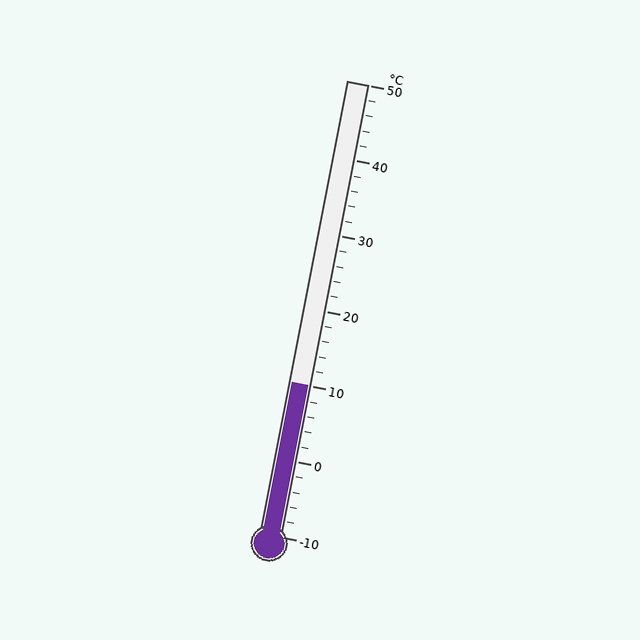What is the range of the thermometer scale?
The thermometer scale ranges from -10°C to 50°C.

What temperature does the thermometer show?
The thermometer shows approximately 10°C.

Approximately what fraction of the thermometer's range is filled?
The thermometer is filled to approximately 35% of its range.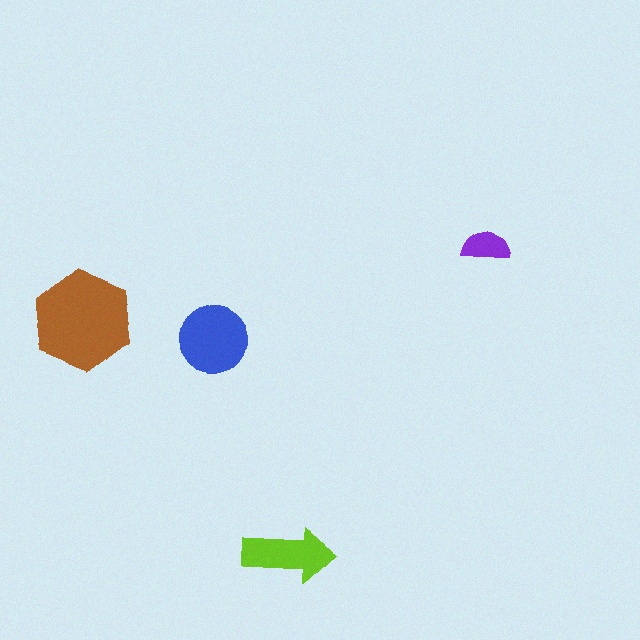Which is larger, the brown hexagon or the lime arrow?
The brown hexagon.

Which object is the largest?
The brown hexagon.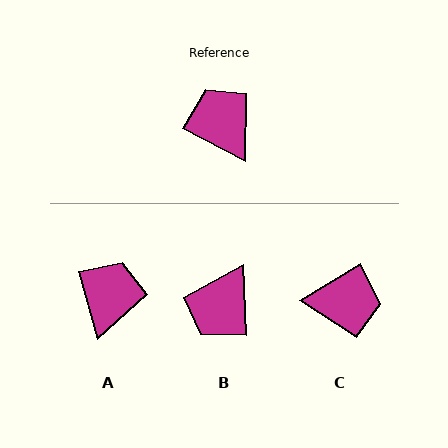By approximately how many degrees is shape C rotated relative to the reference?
Approximately 122 degrees clockwise.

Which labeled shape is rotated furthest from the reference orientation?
C, about 122 degrees away.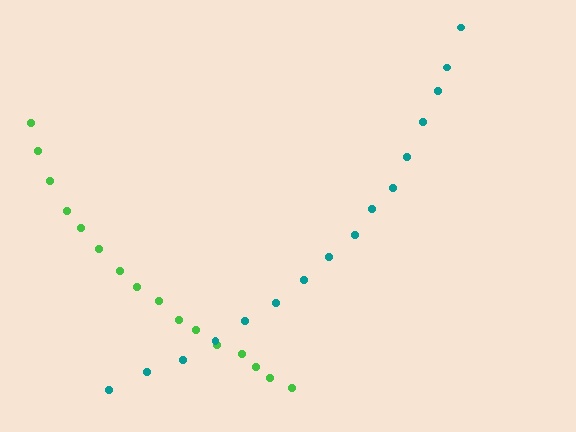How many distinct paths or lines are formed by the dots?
There are 2 distinct paths.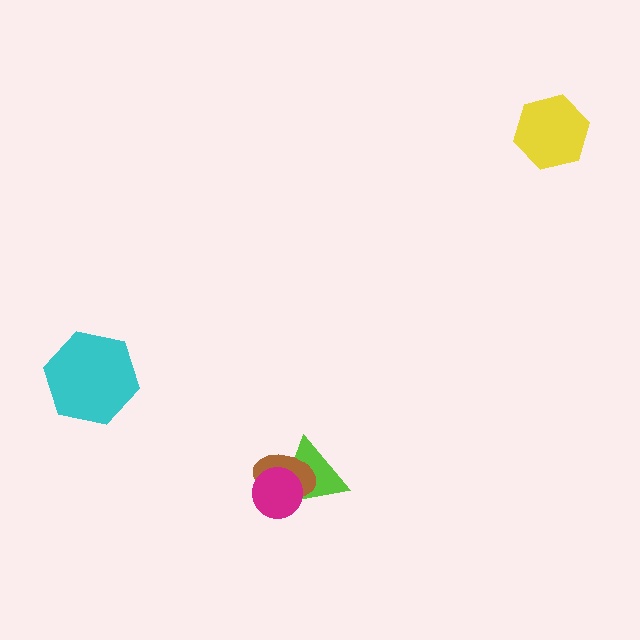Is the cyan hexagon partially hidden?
No, no other shape covers it.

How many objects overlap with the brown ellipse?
2 objects overlap with the brown ellipse.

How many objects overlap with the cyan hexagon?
0 objects overlap with the cyan hexagon.